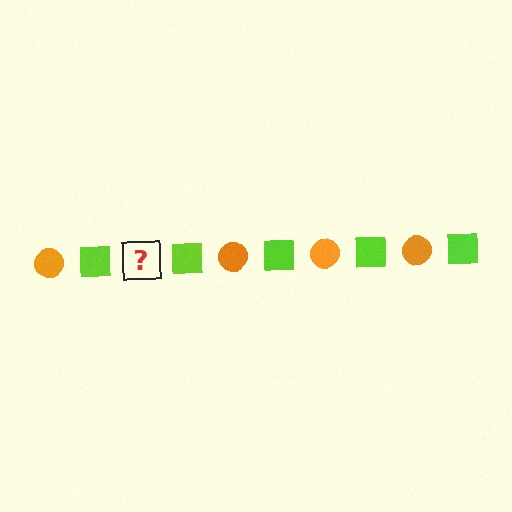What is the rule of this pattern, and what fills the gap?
The rule is that the pattern alternates between orange circle and lime square. The gap should be filled with an orange circle.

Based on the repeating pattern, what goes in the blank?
The blank should be an orange circle.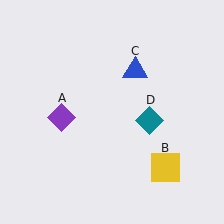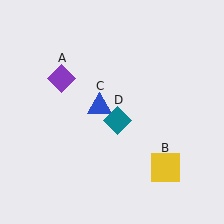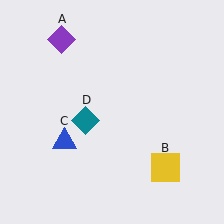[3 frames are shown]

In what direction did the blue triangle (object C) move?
The blue triangle (object C) moved down and to the left.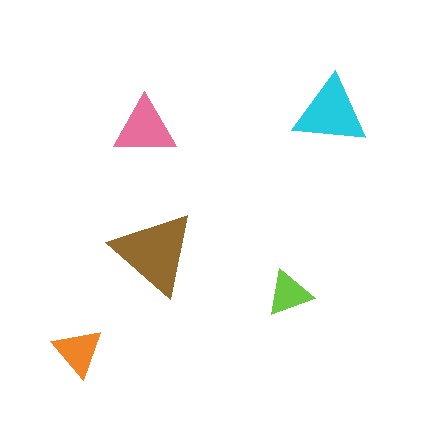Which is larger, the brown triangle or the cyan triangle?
The brown one.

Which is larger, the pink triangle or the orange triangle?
The pink one.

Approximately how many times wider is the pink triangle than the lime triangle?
About 1.5 times wider.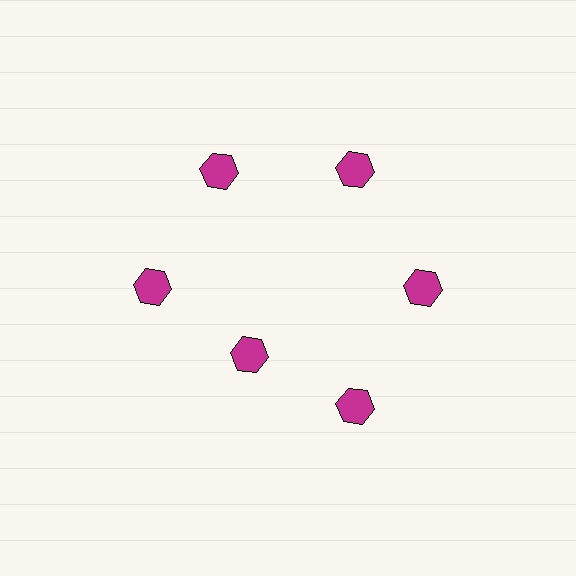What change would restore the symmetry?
The symmetry would be restored by moving it outward, back onto the ring so that all 6 hexagons sit at equal angles and equal distance from the center.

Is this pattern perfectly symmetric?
No. The 6 magenta hexagons are arranged in a ring, but one element near the 7 o'clock position is pulled inward toward the center, breaking the 6-fold rotational symmetry.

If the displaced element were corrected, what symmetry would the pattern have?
It would have 6-fold rotational symmetry — the pattern would map onto itself every 60 degrees.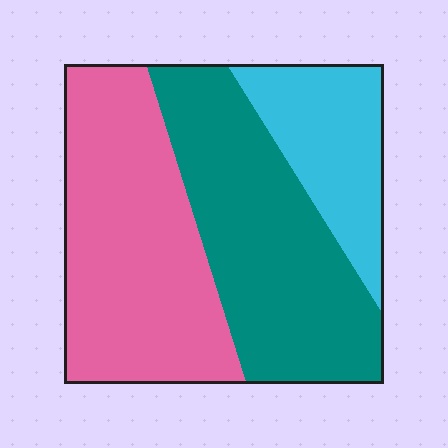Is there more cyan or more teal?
Teal.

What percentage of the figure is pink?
Pink takes up between a quarter and a half of the figure.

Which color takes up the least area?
Cyan, at roughly 20%.